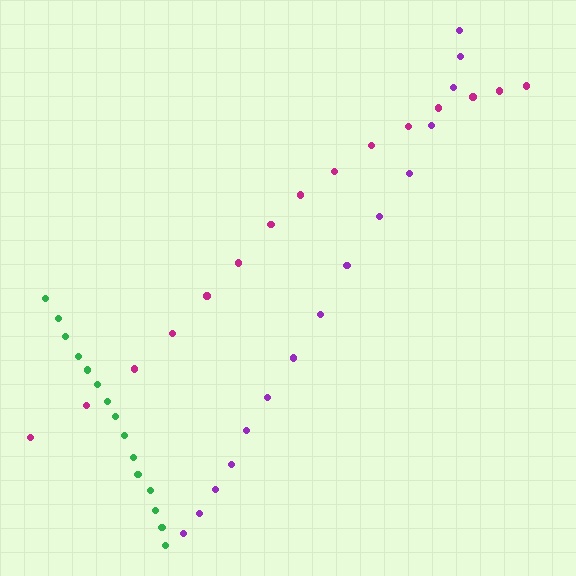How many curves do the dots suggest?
There are 3 distinct paths.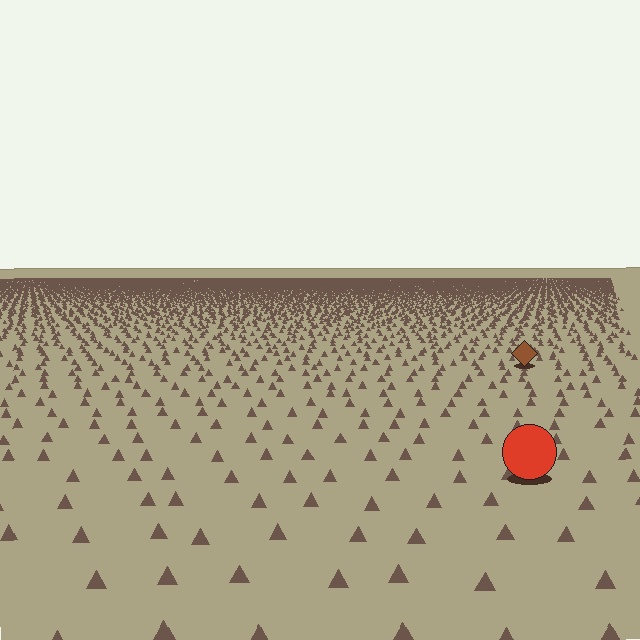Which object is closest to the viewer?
The red circle is closest. The texture marks near it are larger and more spread out.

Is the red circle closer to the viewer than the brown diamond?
Yes. The red circle is closer — you can tell from the texture gradient: the ground texture is coarser near it.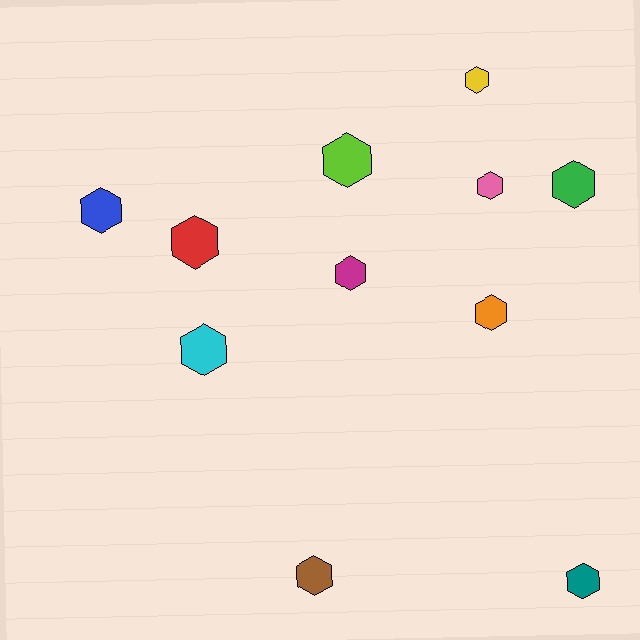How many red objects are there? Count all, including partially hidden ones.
There is 1 red object.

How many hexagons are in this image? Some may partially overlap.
There are 11 hexagons.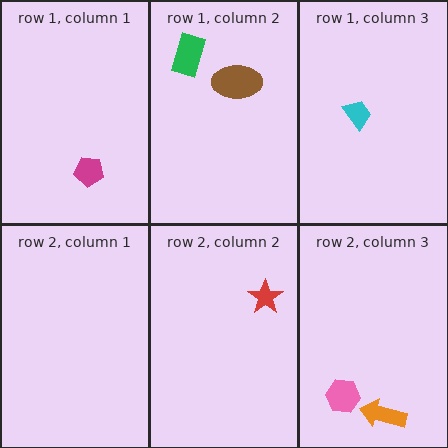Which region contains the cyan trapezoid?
The row 1, column 3 region.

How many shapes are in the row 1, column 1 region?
1.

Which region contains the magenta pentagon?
The row 1, column 1 region.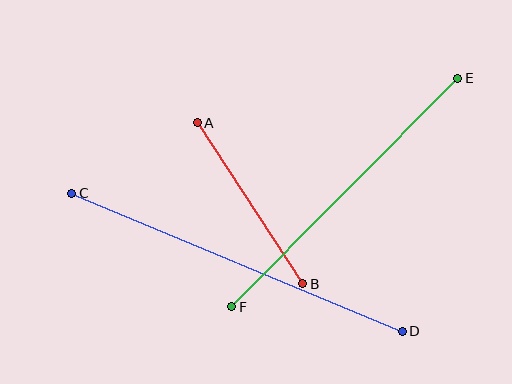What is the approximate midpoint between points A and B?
The midpoint is at approximately (250, 203) pixels.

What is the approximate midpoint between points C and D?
The midpoint is at approximately (237, 262) pixels.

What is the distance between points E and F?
The distance is approximately 321 pixels.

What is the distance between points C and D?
The distance is approximately 358 pixels.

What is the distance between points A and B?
The distance is approximately 192 pixels.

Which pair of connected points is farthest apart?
Points C and D are farthest apart.